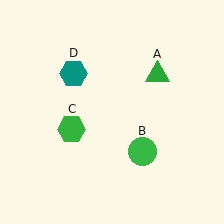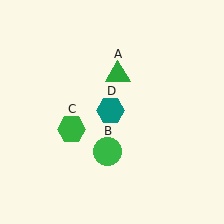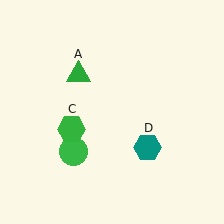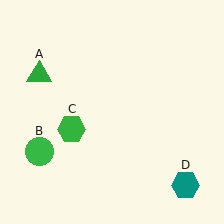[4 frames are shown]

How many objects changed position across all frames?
3 objects changed position: green triangle (object A), green circle (object B), teal hexagon (object D).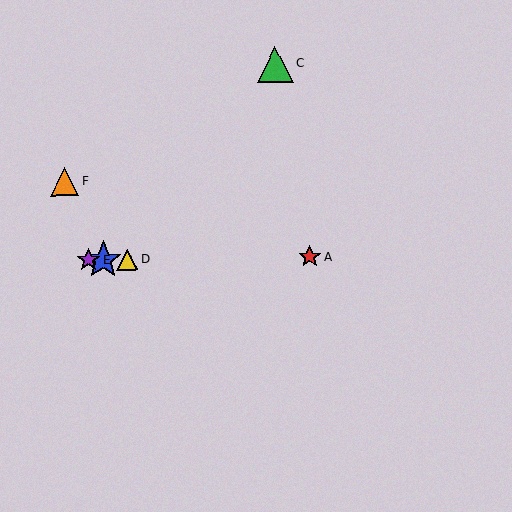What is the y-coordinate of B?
Object B is at y≈260.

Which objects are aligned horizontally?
Objects A, B, D, E are aligned horizontally.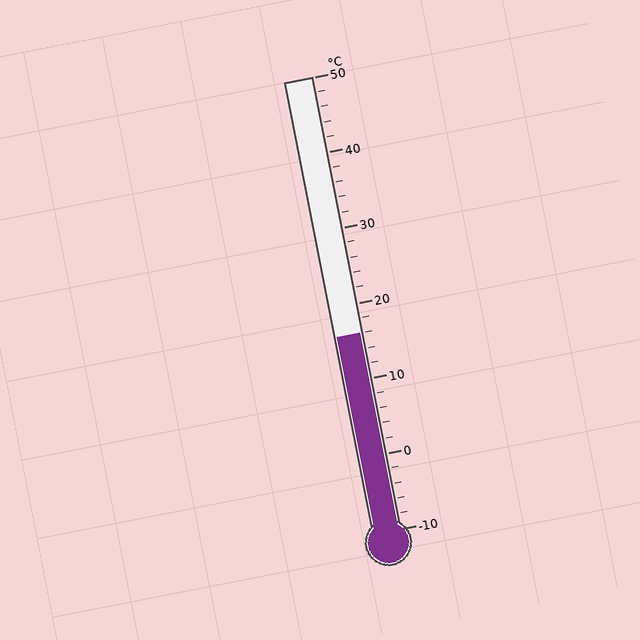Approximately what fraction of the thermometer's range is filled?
The thermometer is filled to approximately 45% of its range.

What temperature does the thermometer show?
The thermometer shows approximately 16°C.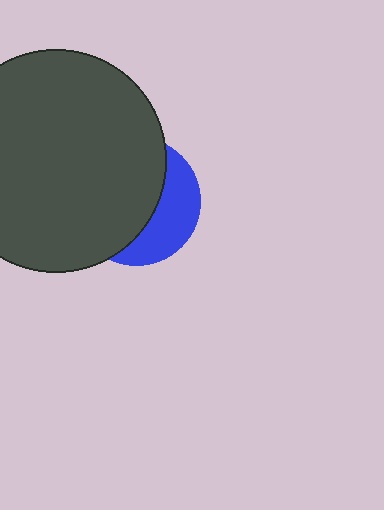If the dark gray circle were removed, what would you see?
You would see the complete blue circle.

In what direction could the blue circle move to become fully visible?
The blue circle could move right. That would shift it out from behind the dark gray circle entirely.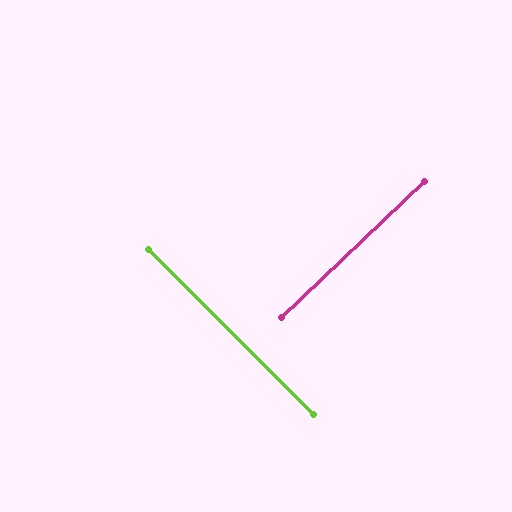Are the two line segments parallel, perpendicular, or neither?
Perpendicular — they meet at approximately 89°.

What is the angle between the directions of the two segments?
Approximately 89 degrees.